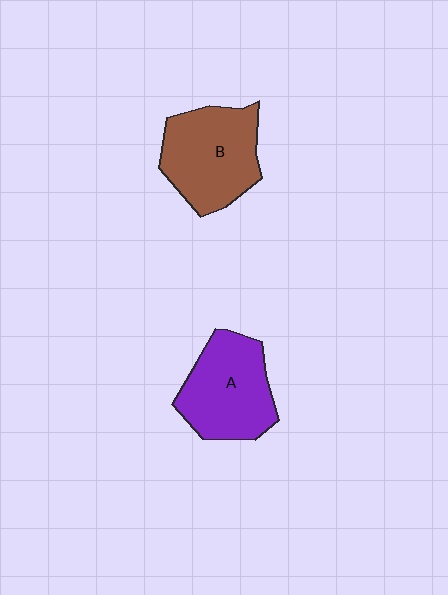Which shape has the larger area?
Shape B (brown).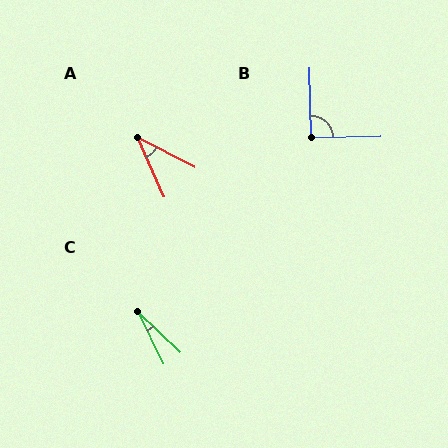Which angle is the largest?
B, at approximately 90 degrees.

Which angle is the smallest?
C, at approximately 20 degrees.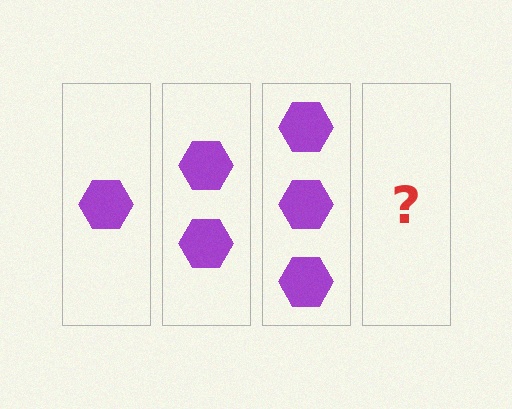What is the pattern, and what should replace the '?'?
The pattern is that each step adds one more hexagon. The '?' should be 4 hexagons.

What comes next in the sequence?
The next element should be 4 hexagons.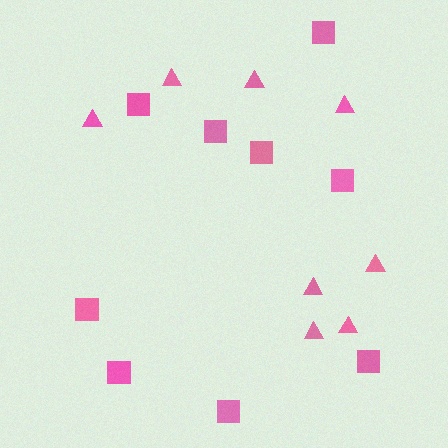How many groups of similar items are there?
There are 2 groups: one group of triangles (8) and one group of squares (9).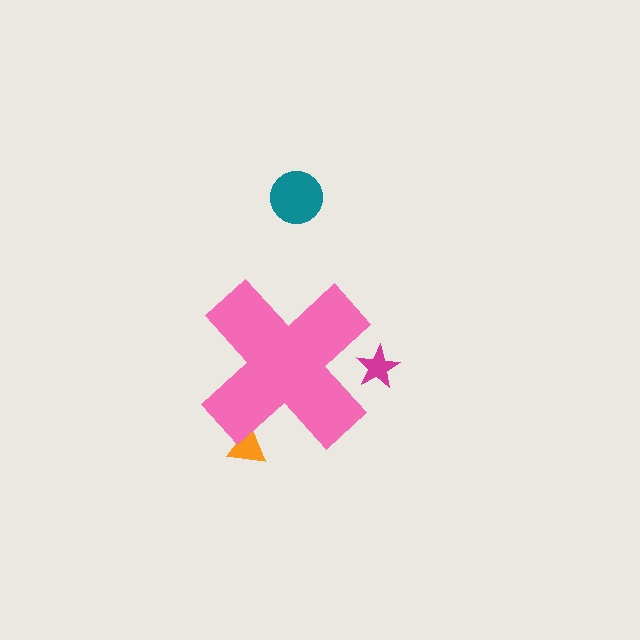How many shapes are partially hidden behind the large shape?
2 shapes are partially hidden.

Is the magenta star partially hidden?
Yes, the magenta star is partially hidden behind the pink cross.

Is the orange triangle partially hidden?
Yes, the orange triangle is partially hidden behind the pink cross.